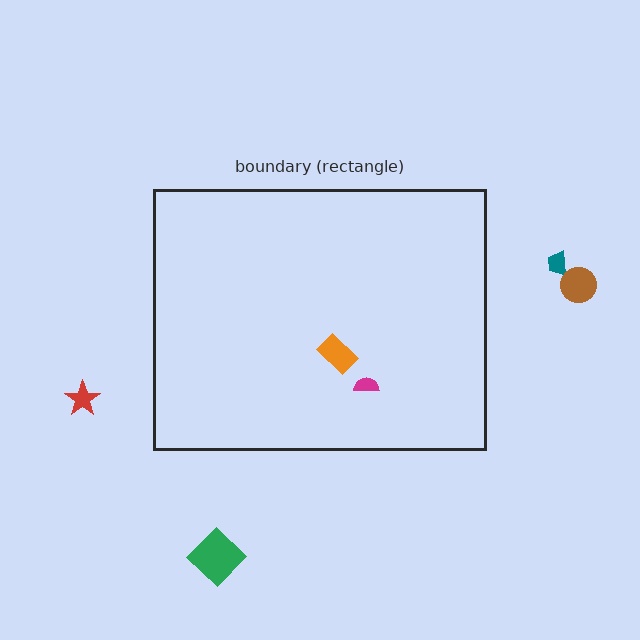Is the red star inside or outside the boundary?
Outside.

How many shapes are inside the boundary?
2 inside, 4 outside.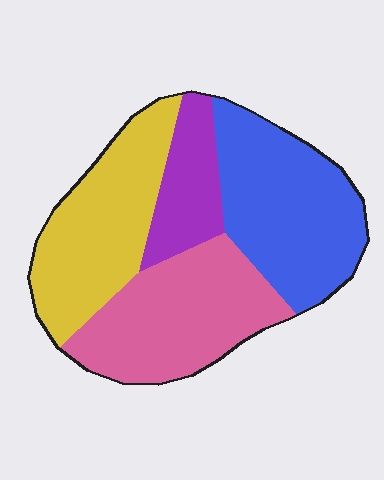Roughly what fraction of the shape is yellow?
Yellow takes up between a quarter and a half of the shape.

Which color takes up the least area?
Purple, at roughly 15%.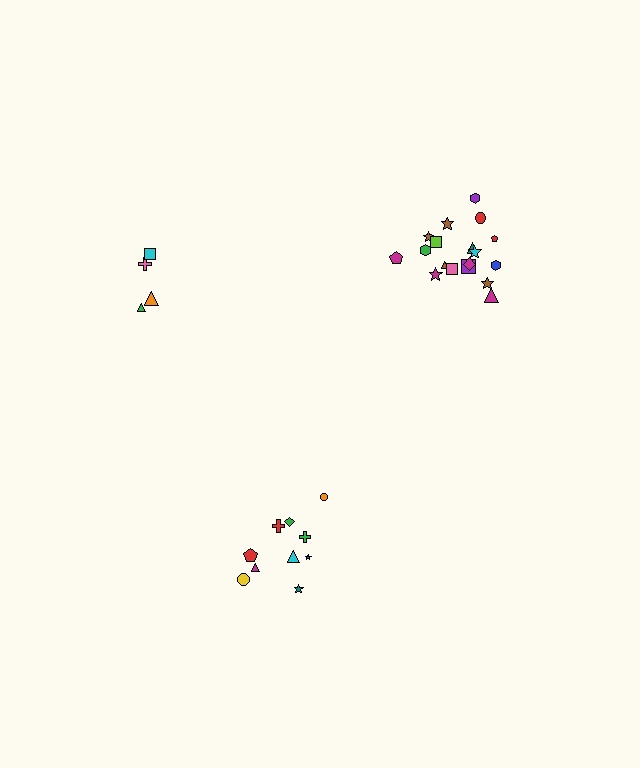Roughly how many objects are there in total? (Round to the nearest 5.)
Roughly 30 objects in total.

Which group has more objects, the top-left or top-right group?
The top-right group.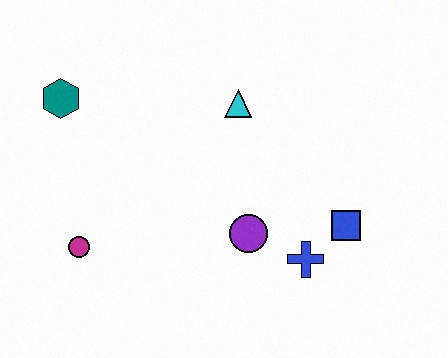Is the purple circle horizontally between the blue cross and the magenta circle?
Yes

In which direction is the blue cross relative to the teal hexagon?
The blue cross is to the right of the teal hexagon.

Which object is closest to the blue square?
The blue cross is closest to the blue square.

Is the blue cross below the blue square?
Yes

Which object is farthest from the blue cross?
The teal hexagon is farthest from the blue cross.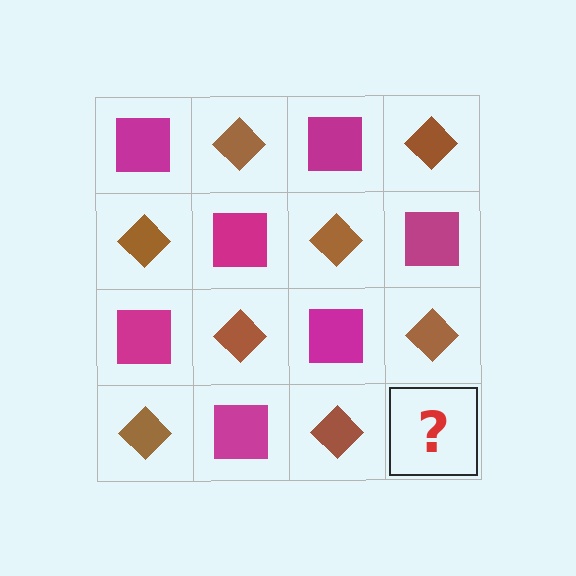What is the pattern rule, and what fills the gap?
The rule is that it alternates magenta square and brown diamond in a checkerboard pattern. The gap should be filled with a magenta square.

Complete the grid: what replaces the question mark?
The question mark should be replaced with a magenta square.